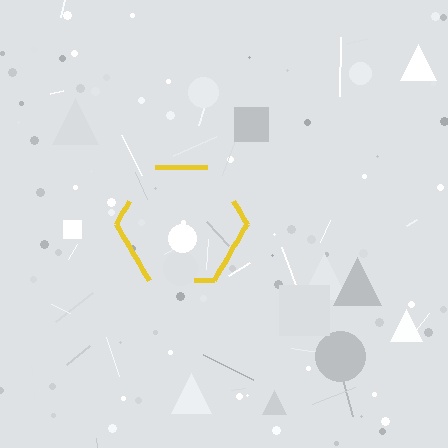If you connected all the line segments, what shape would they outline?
They would outline a hexagon.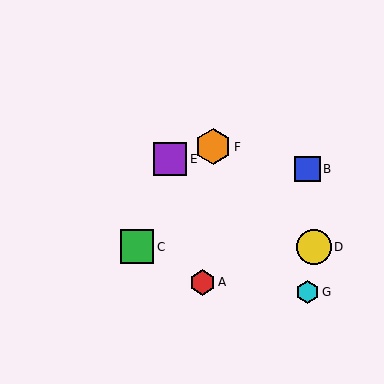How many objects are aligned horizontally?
2 objects (C, D) are aligned horizontally.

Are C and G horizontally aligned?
No, C is at y≈247 and G is at y≈292.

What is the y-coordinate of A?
Object A is at y≈282.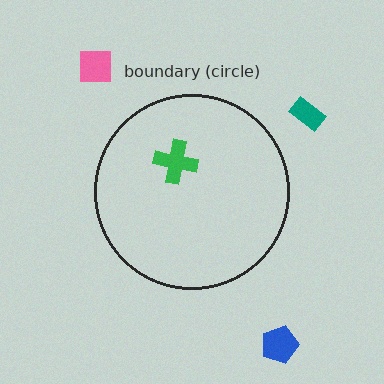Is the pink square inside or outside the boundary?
Outside.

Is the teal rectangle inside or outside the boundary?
Outside.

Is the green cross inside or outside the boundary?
Inside.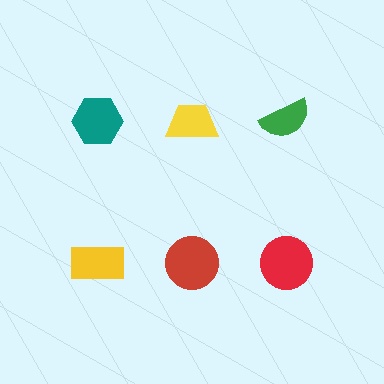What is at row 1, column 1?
A teal hexagon.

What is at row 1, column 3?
A green semicircle.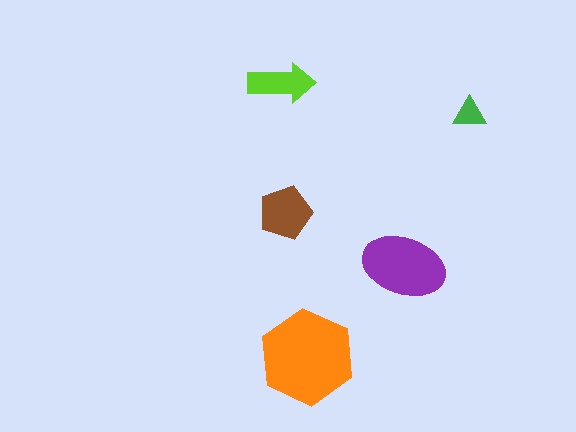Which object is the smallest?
The green triangle.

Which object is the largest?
The orange hexagon.